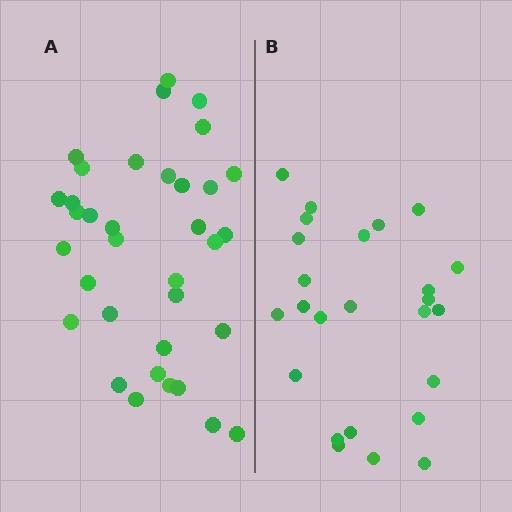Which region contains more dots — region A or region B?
Region A (the left region) has more dots.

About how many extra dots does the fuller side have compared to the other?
Region A has roughly 10 or so more dots than region B.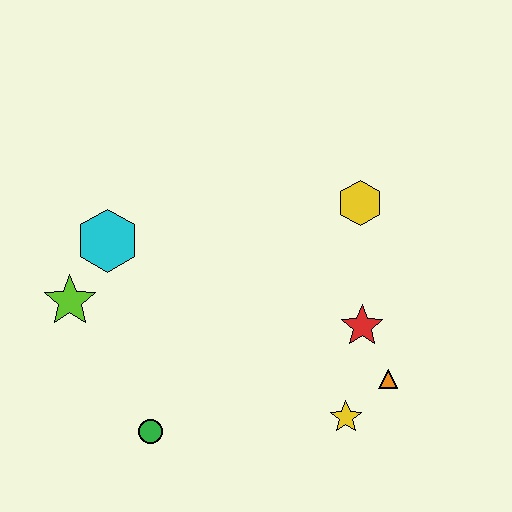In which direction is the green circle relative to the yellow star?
The green circle is to the left of the yellow star.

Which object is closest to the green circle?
The lime star is closest to the green circle.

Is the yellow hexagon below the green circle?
No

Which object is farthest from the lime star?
The orange triangle is farthest from the lime star.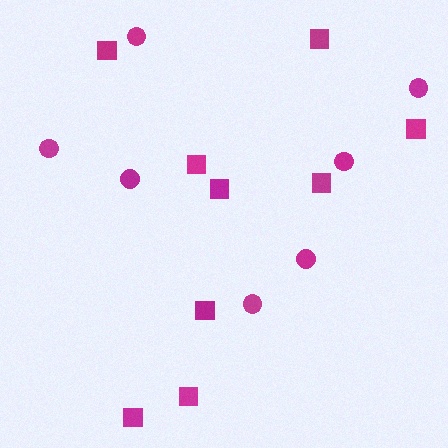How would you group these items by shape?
There are 2 groups: one group of circles (7) and one group of squares (9).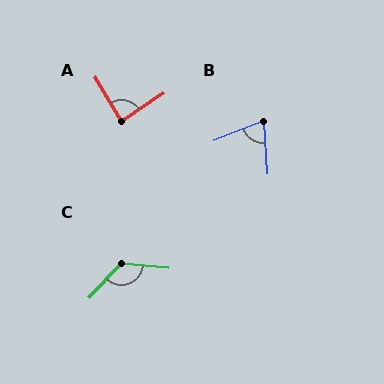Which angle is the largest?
C, at approximately 127 degrees.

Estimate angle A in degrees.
Approximately 87 degrees.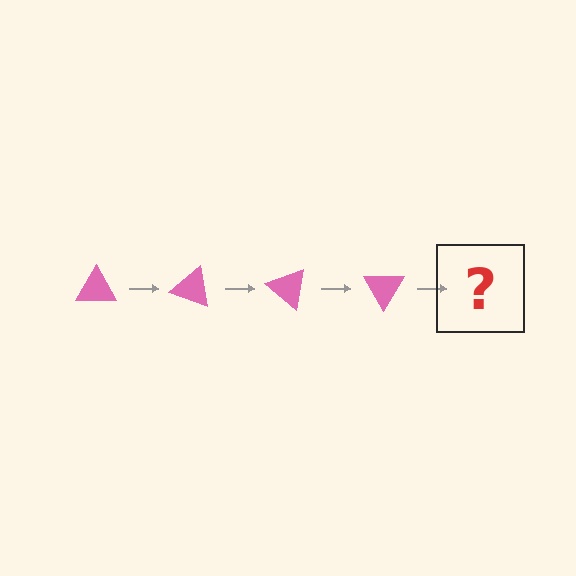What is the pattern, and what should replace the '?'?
The pattern is that the triangle rotates 20 degrees each step. The '?' should be a pink triangle rotated 80 degrees.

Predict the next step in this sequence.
The next step is a pink triangle rotated 80 degrees.